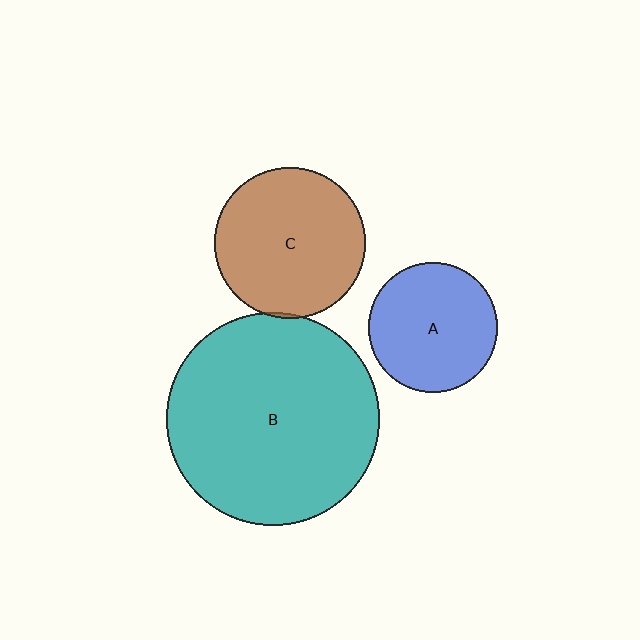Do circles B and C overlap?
Yes.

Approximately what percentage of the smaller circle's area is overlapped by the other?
Approximately 5%.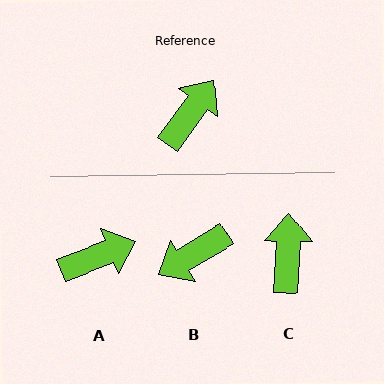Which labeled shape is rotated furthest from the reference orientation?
B, about 157 degrees away.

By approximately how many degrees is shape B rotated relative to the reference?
Approximately 157 degrees counter-clockwise.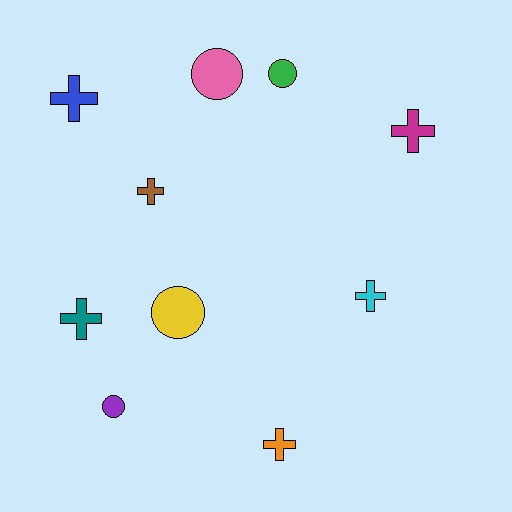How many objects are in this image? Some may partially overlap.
There are 10 objects.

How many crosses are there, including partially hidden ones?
There are 6 crosses.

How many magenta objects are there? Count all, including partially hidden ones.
There is 1 magenta object.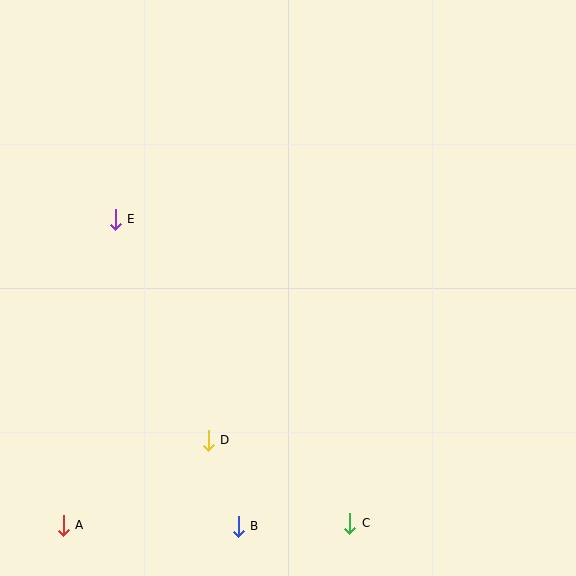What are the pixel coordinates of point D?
Point D is at (208, 440).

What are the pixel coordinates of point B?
Point B is at (238, 526).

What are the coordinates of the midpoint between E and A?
The midpoint between E and A is at (89, 372).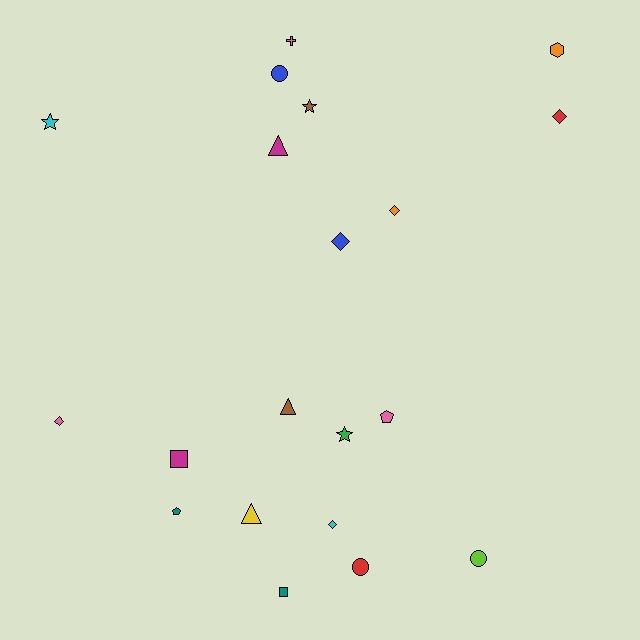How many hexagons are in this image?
There is 1 hexagon.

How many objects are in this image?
There are 20 objects.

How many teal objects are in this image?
There are 2 teal objects.